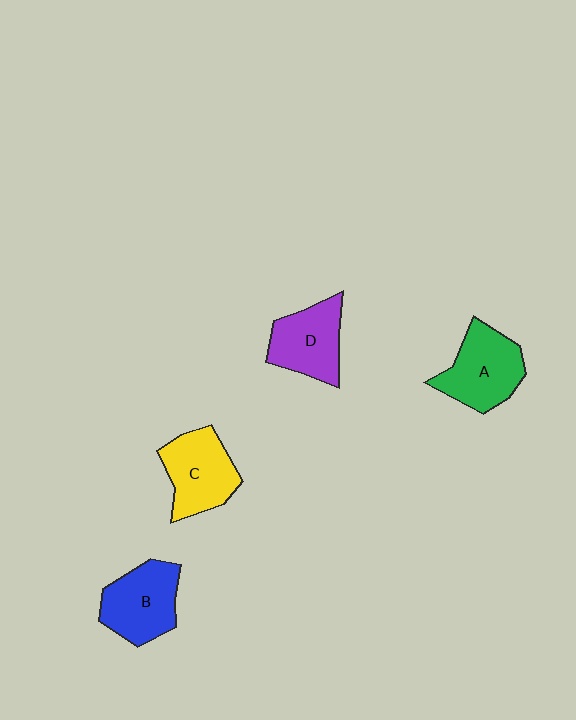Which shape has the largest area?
Shape A (green).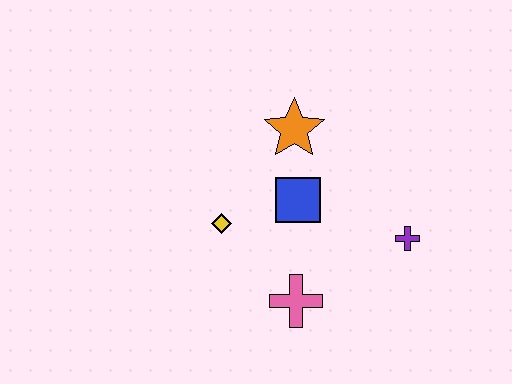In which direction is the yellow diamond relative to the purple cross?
The yellow diamond is to the left of the purple cross.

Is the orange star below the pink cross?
No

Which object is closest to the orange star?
The blue square is closest to the orange star.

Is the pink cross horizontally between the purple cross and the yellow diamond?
Yes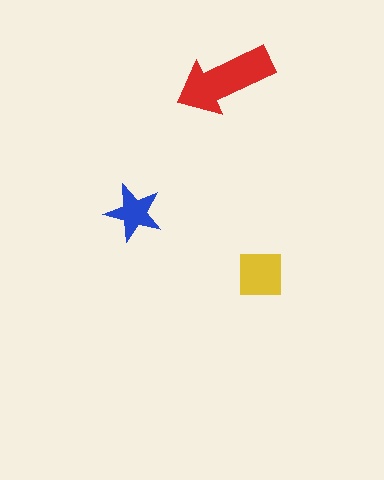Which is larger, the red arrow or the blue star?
The red arrow.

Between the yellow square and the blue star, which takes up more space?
The yellow square.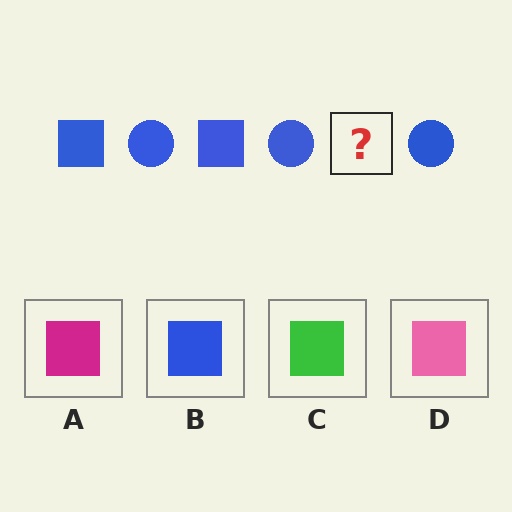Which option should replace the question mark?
Option B.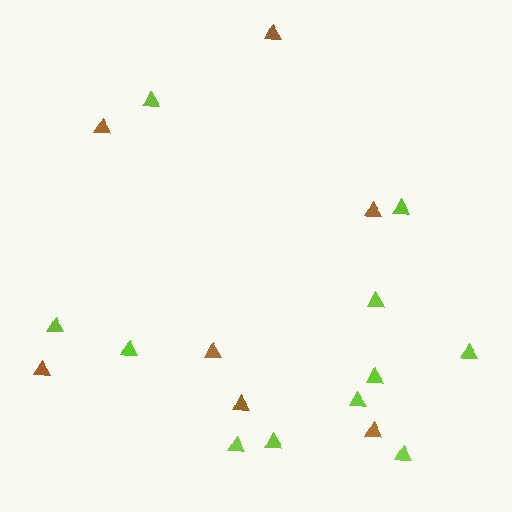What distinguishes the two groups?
There are 2 groups: one group of lime triangles (11) and one group of brown triangles (7).